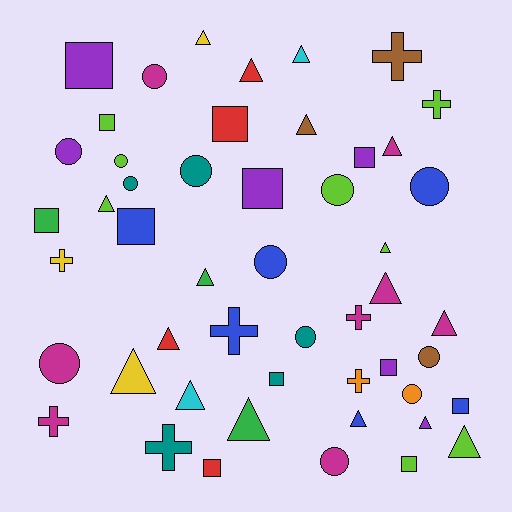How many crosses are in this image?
There are 8 crosses.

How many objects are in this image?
There are 50 objects.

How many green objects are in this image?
There are 3 green objects.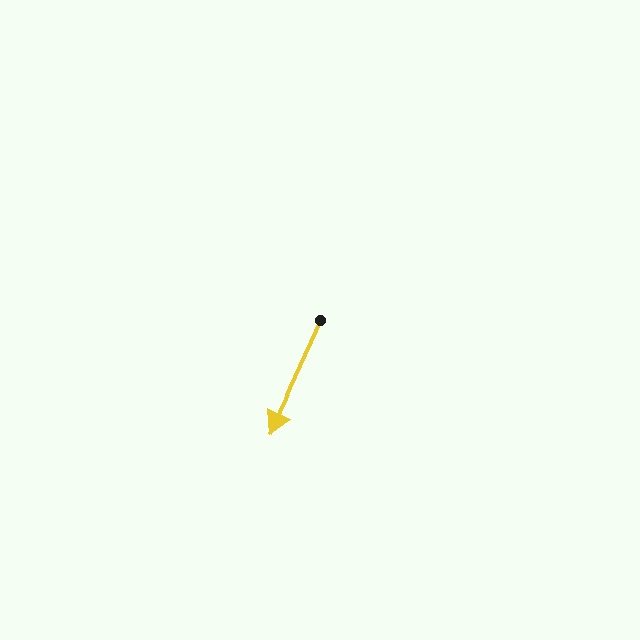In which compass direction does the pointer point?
Southwest.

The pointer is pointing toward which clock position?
Roughly 7 o'clock.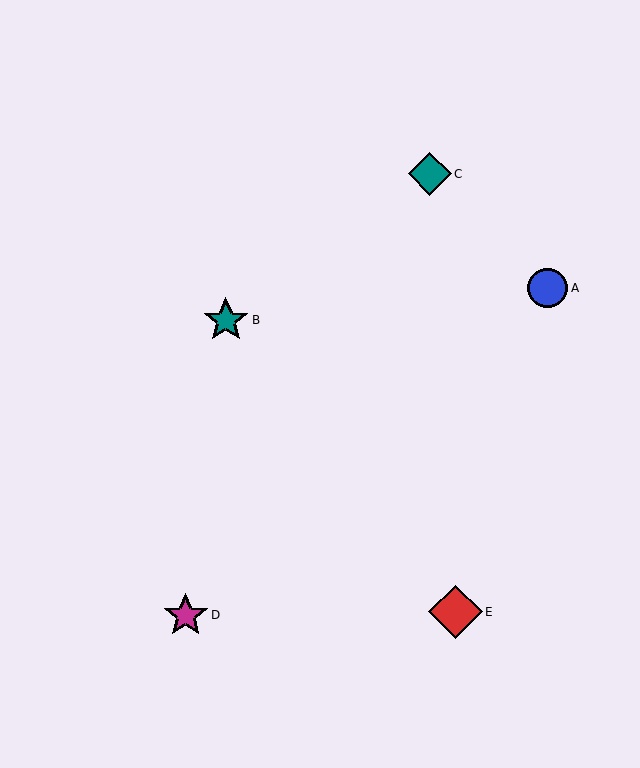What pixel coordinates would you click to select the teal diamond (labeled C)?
Click at (430, 174) to select the teal diamond C.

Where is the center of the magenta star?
The center of the magenta star is at (186, 615).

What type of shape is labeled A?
Shape A is a blue circle.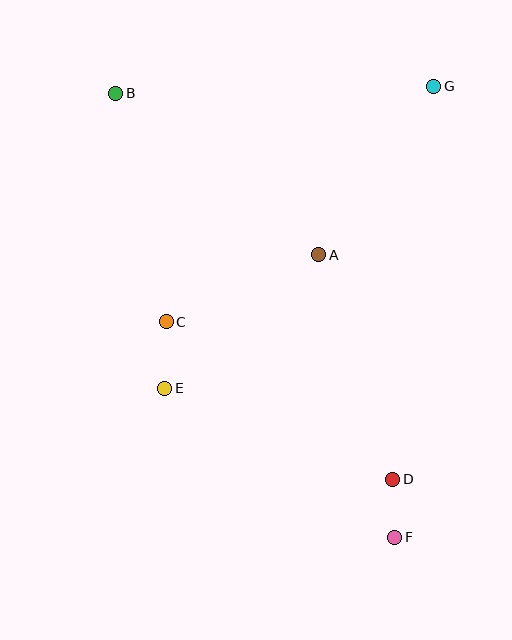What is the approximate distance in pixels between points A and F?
The distance between A and F is approximately 293 pixels.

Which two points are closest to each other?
Points D and F are closest to each other.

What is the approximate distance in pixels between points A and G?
The distance between A and G is approximately 204 pixels.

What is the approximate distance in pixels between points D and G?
The distance between D and G is approximately 395 pixels.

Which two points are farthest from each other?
Points B and F are farthest from each other.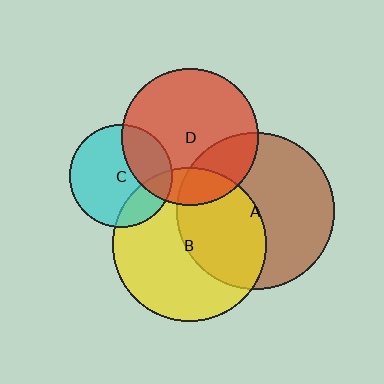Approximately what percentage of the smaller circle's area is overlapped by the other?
Approximately 30%.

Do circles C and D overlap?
Yes.